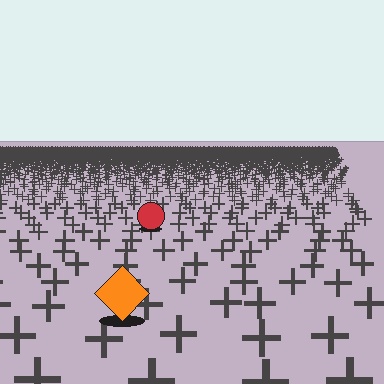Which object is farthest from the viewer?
The red circle is farthest from the viewer. It appears smaller and the ground texture around it is denser.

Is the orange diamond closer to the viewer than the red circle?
Yes. The orange diamond is closer — you can tell from the texture gradient: the ground texture is coarser near it.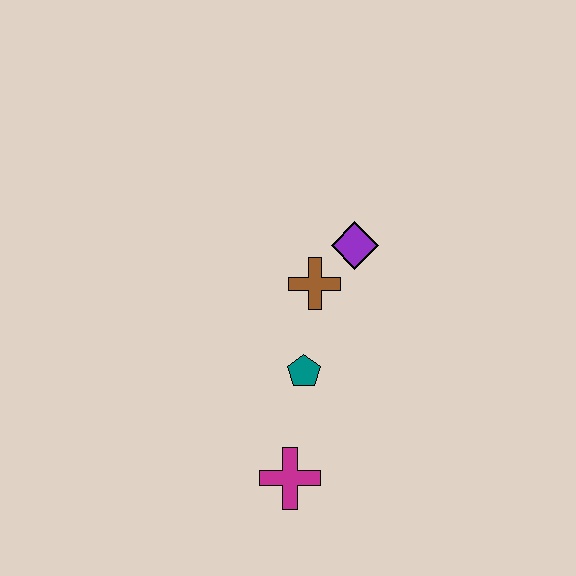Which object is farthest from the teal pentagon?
The purple diamond is farthest from the teal pentagon.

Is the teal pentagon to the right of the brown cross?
No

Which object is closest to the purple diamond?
The brown cross is closest to the purple diamond.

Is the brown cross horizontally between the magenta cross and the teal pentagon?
No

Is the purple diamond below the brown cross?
No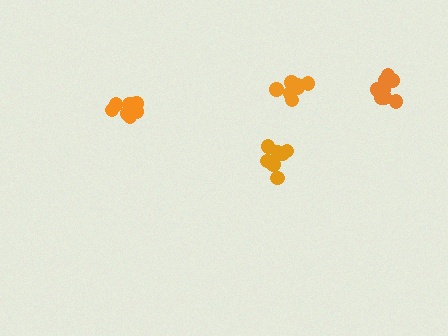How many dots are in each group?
Group 1: 9 dots, Group 2: 7 dots, Group 3: 9 dots, Group 4: 8 dots (33 total).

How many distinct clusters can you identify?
There are 4 distinct clusters.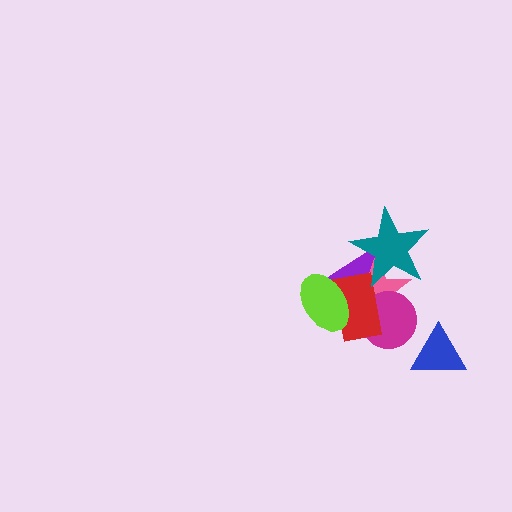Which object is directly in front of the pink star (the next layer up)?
The magenta circle is directly in front of the pink star.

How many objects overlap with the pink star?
5 objects overlap with the pink star.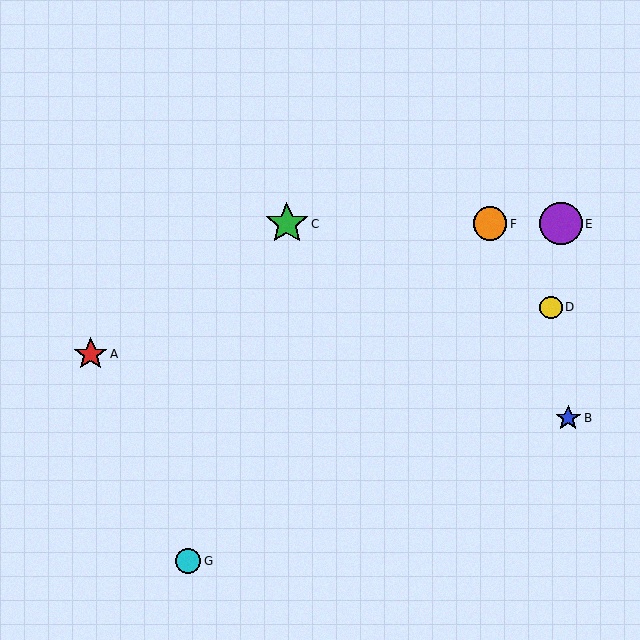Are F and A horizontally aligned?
No, F is at y≈224 and A is at y≈354.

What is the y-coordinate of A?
Object A is at y≈354.